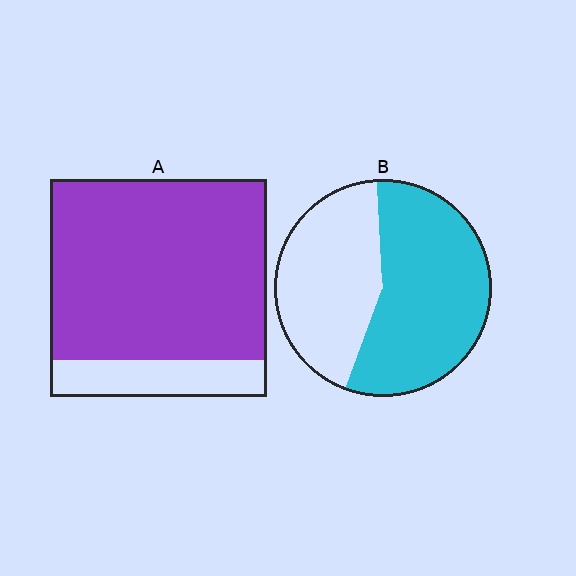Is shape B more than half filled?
Yes.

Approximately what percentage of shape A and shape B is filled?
A is approximately 85% and B is approximately 55%.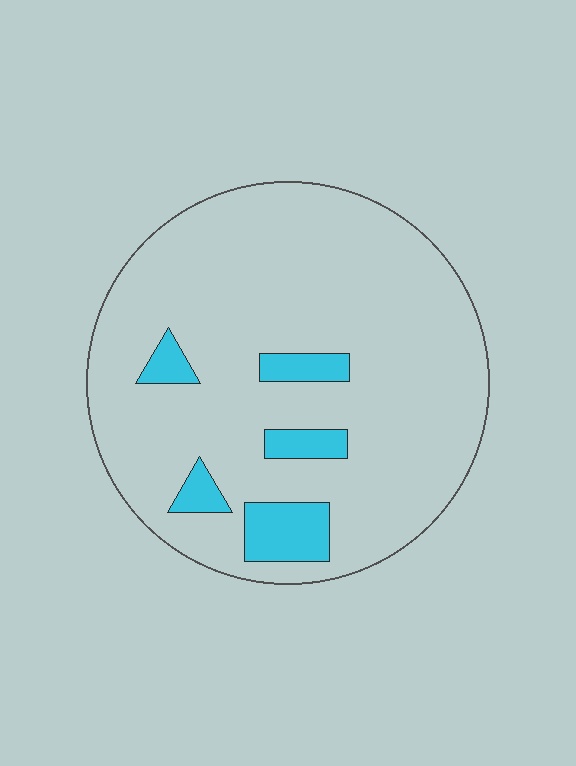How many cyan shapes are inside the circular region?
5.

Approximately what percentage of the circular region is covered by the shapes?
Approximately 10%.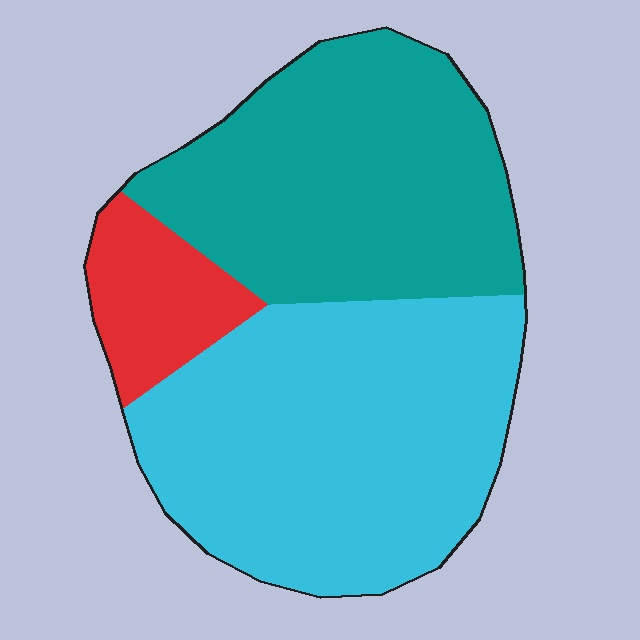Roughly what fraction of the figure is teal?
Teal takes up about two fifths (2/5) of the figure.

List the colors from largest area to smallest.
From largest to smallest: cyan, teal, red.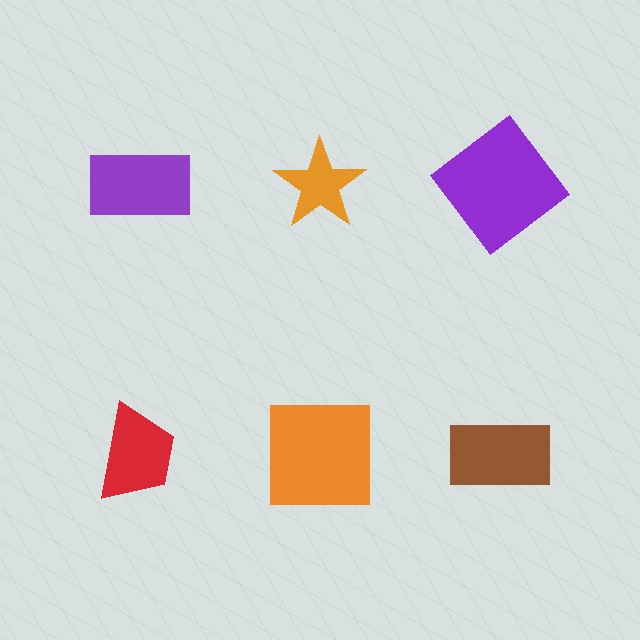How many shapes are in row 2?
3 shapes.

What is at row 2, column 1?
A red trapezoid.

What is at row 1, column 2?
An orange star.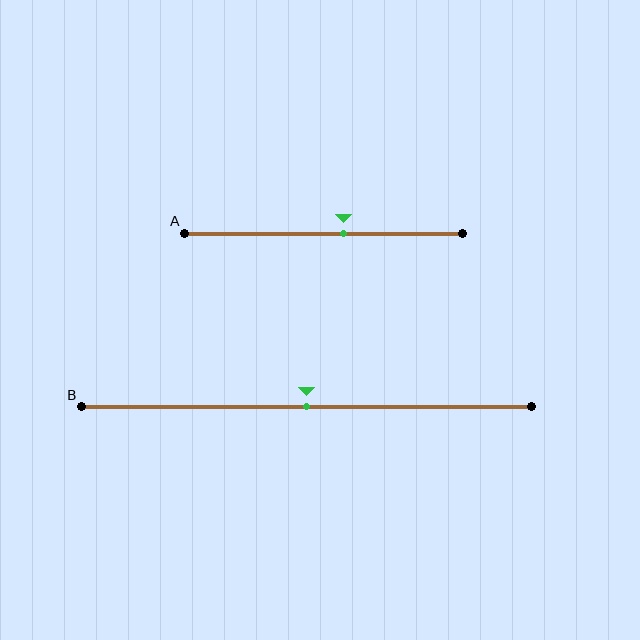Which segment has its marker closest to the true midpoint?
Segment B has its marker closest to the true midpoint.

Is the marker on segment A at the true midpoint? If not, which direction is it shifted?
No, the marker on segment A is shifted to the right by about 7% of the segment length.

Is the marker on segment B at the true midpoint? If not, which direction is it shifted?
Yes, the marker on segment B is at the true midpoint.